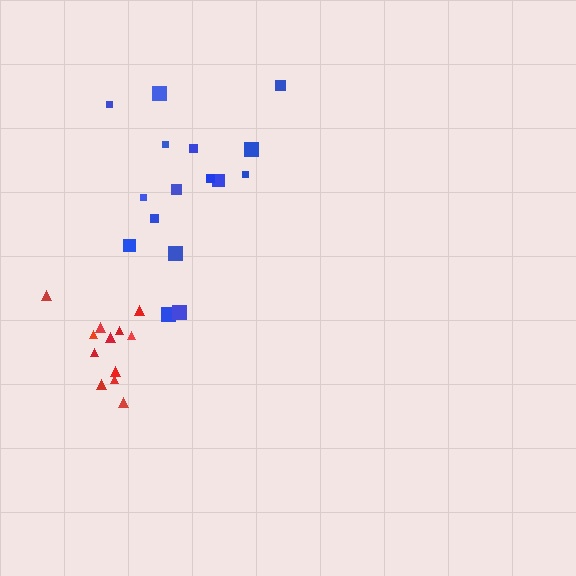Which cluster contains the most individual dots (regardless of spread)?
Blue (16).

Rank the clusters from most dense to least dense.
red, blue.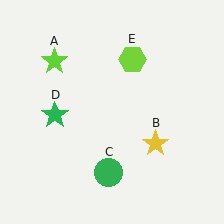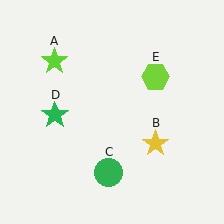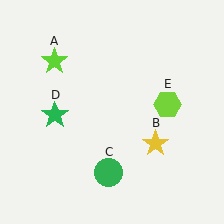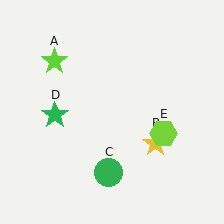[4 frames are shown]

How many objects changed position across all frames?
1 object changed position: lime hexagon (object E).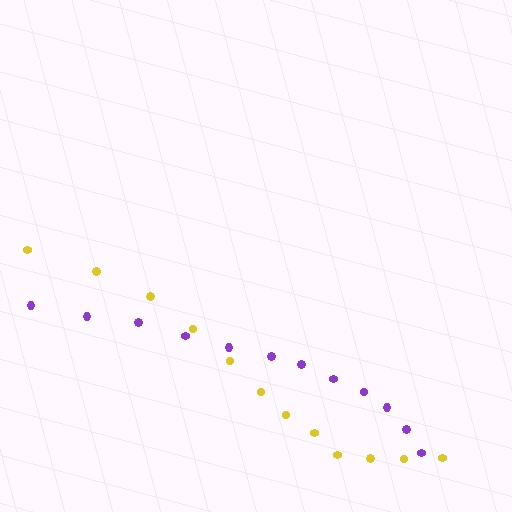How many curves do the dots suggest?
There are 2 distinct paths.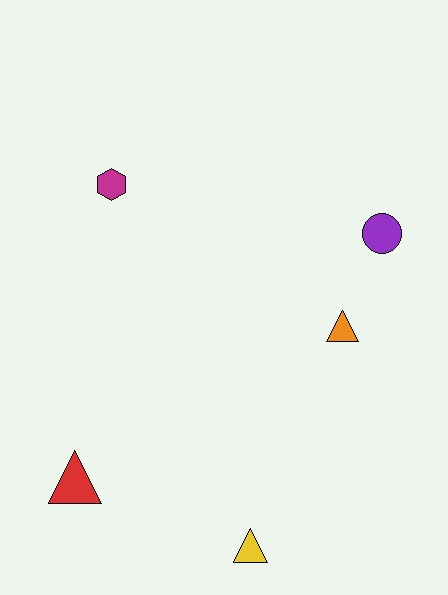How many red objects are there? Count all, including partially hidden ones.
There is 1 red object.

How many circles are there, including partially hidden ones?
There is 1 circle.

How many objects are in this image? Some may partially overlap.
There are 5 objects.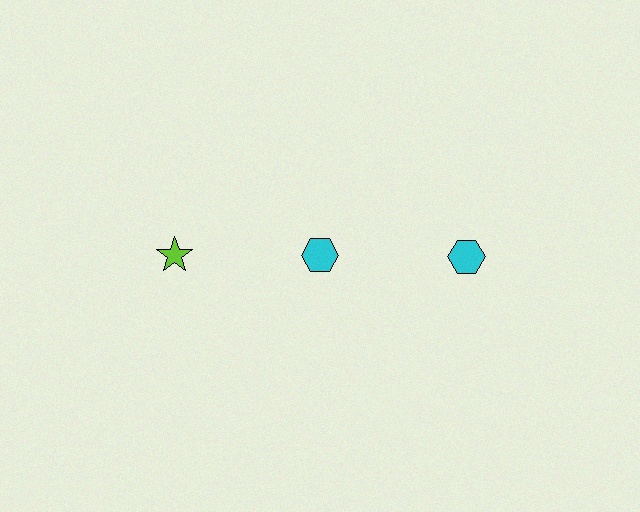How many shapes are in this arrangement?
There are 3 shapes arranged in a grid pattern.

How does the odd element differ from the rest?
It differs in both color (lime instead of cyan) and shape (star instead of hexagon).